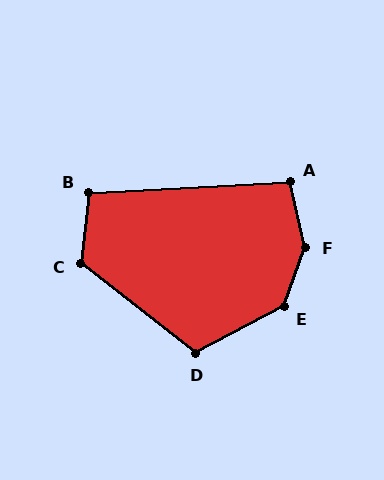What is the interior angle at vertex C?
Approximately 122 degrees (obtuse).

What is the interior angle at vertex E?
Approximately 138 degrees (obtuse).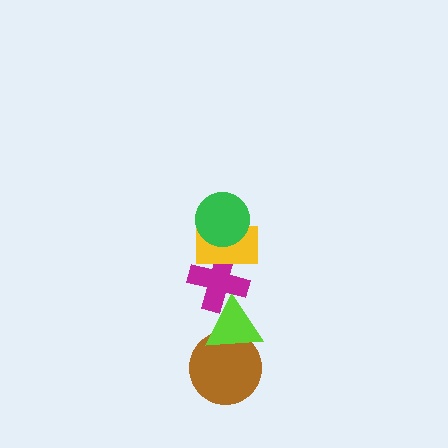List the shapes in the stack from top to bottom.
From top to bottom: the green circle, the yellow rectangle, the magenta cross, the lime triangle, the brown circle.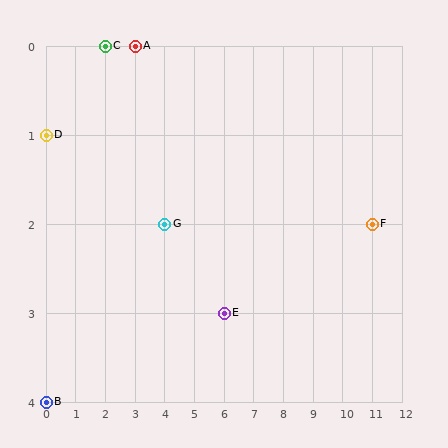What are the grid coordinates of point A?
Point A is at grid coordinates (3, 0).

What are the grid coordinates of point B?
Point B is at grid coordinates (0, 4).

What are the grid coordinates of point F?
Point F is at grid coordinates (11, 2).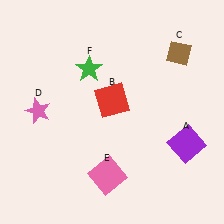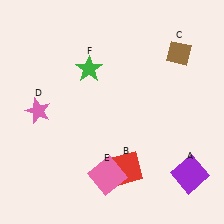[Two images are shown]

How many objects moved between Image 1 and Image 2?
2 objects moved between the two images.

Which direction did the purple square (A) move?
The purple square (A) moved down.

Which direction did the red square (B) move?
The red square (B) moved down.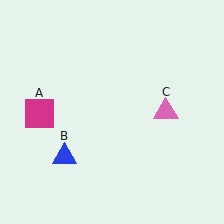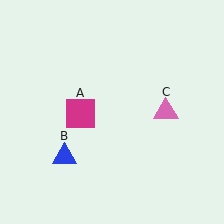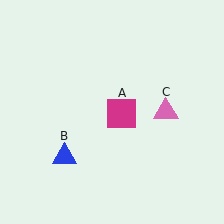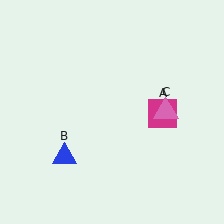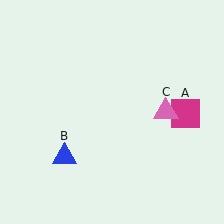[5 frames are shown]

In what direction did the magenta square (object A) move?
The magenta square (object A) moved right.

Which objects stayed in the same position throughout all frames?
Blue triangle (object B) and pink triangle (object C) remained stationary.